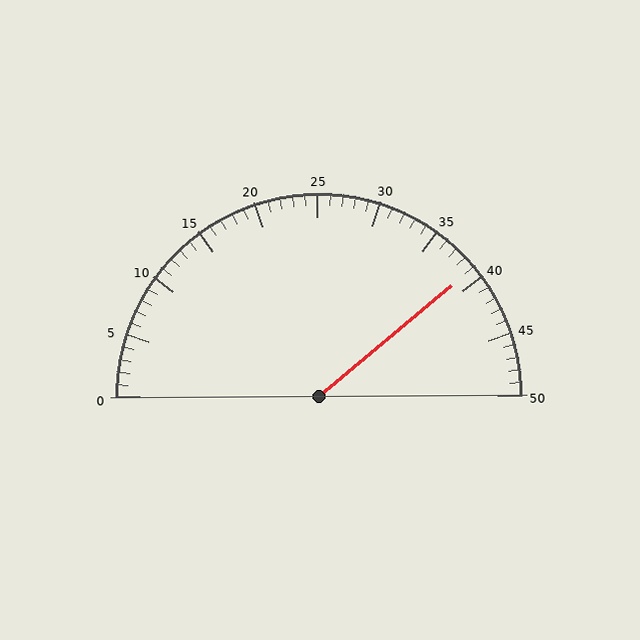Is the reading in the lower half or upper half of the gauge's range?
The reading is in the upper half of the range (0 to 50).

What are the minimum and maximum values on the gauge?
The gauge ranges from 0 to 50.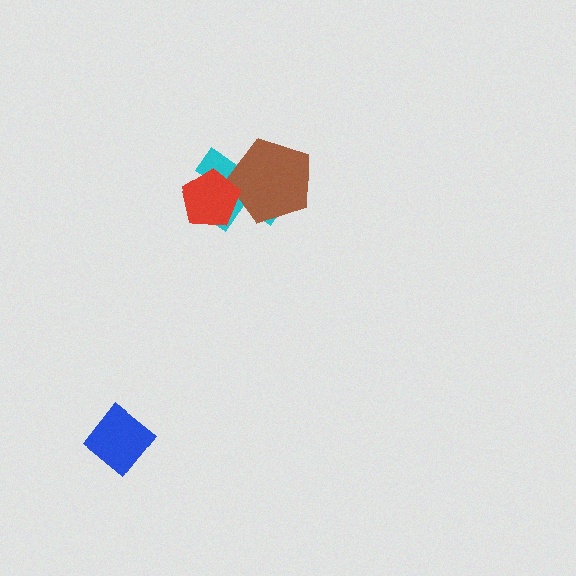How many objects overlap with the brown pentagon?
2 objects overlap with the brown pentagon.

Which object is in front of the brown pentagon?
The red pentagon is in front of the brown pentagon.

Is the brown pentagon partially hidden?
Yes, it is partially covered by another shape.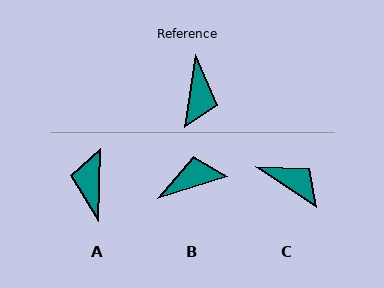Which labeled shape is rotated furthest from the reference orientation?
A, about 172 degrees away.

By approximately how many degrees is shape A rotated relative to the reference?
Approximately 172 degrees clockwise.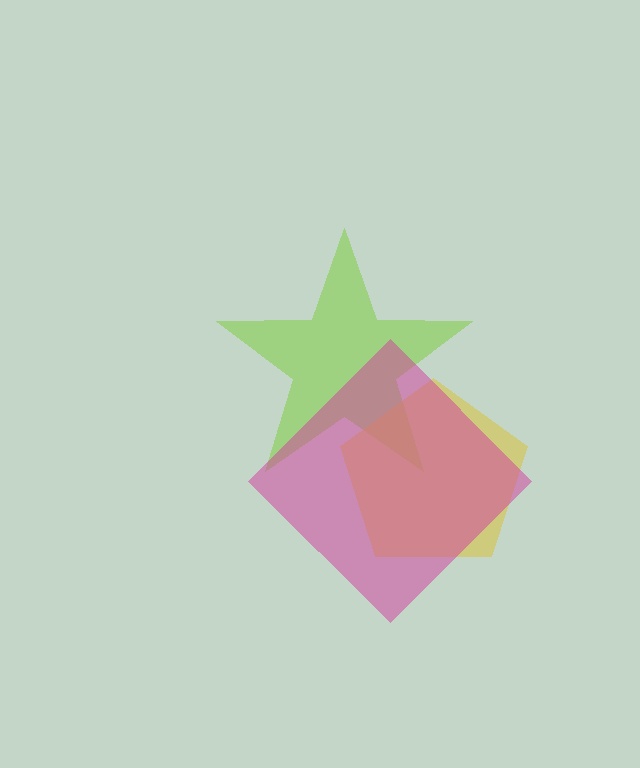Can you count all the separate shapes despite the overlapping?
Yes, there are 3 separate shapes.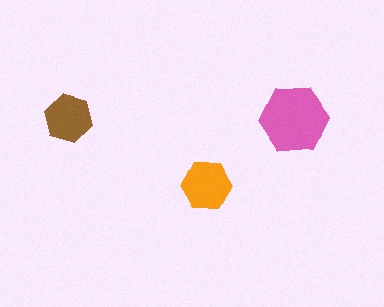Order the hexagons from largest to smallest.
the pink one, the orange one, the brown one.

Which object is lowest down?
The orange hexagon is bottommost.